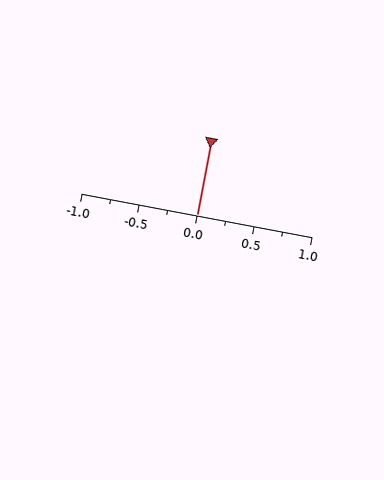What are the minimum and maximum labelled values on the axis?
The axis runs from -1.0 to 1.0.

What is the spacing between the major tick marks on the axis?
The major ticks are spaced 0.5 apart.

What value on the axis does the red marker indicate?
The marker indicates approximately 0.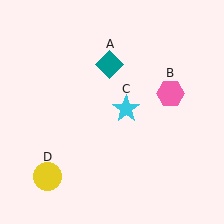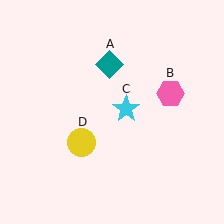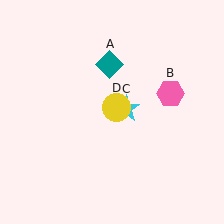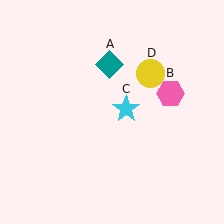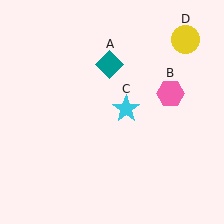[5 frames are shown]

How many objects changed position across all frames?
1 object changed position: yellow circle (object D).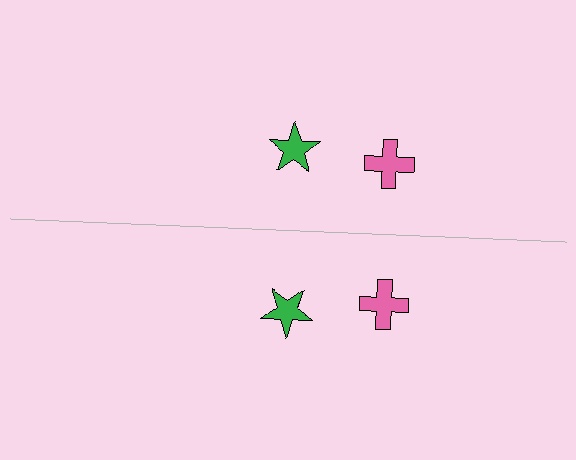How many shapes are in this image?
There are 4 shapes in this image.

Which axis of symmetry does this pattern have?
The pattern has a horizontal axis of symmetry running through the center of the image.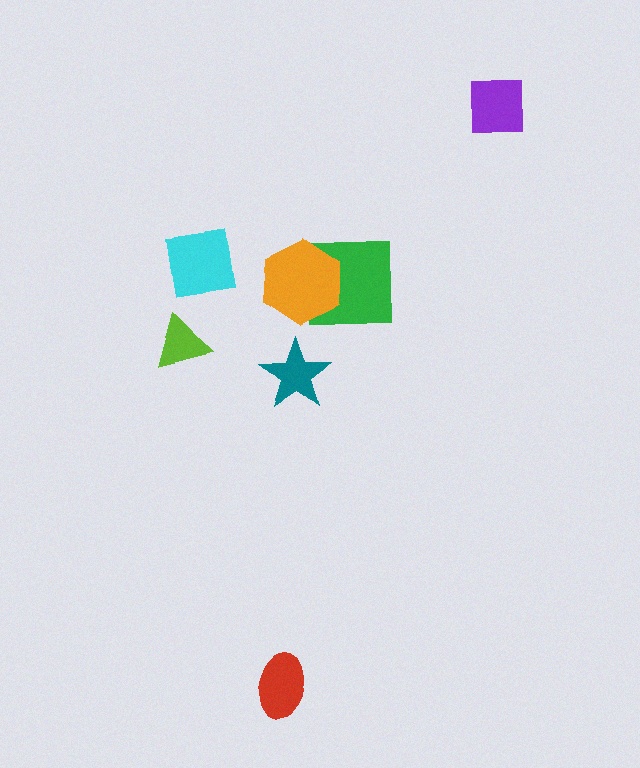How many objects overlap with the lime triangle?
0 objects overlap with the lime triangle.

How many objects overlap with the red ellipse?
0 objects overlap with the red ellipse.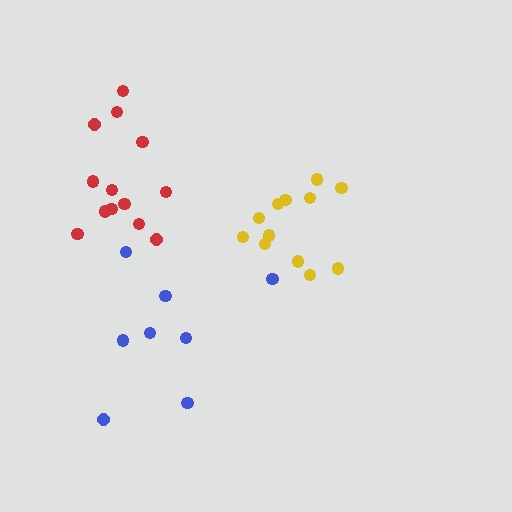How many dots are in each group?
Group 1: 12 dots, Group 2: 8 dots, Group 3: 13 dots (33 total).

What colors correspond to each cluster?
The clusters are colored: yellow, blue, red.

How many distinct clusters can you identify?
There are 3 distinct clusters.